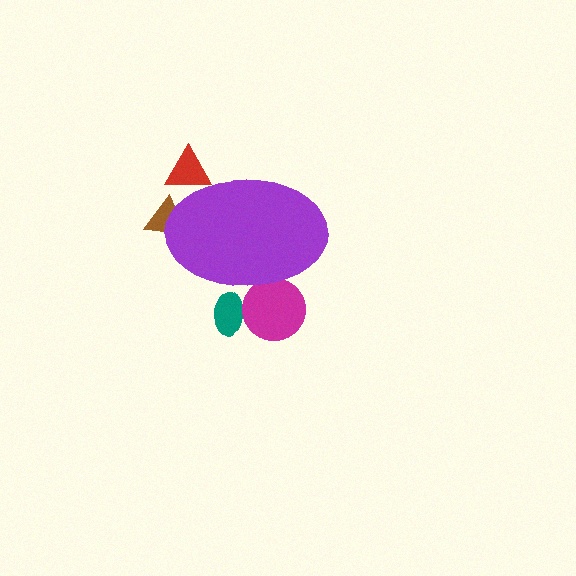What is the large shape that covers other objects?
A purple ellipse.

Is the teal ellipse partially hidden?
Yes, the teal ellipse is partially hidden behind the purple ellipse.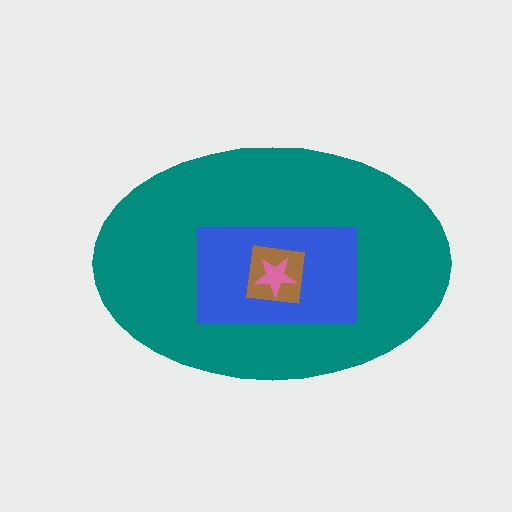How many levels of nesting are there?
4.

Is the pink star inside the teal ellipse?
Yes.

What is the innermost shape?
The pink star.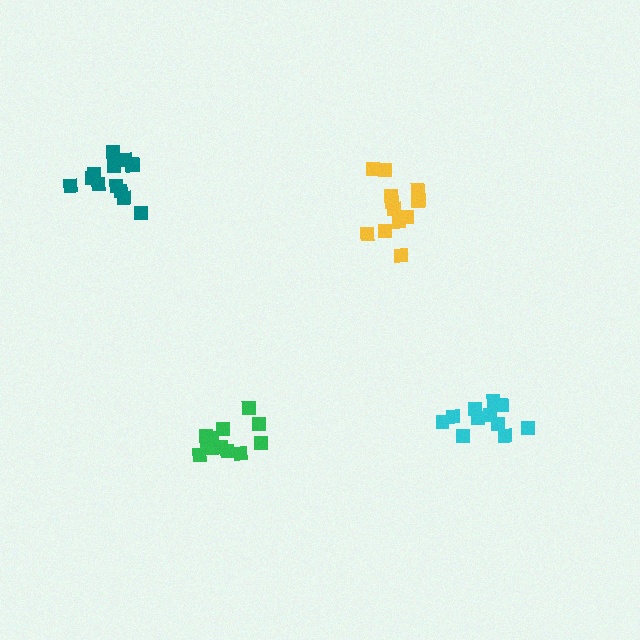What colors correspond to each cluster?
The clusters are colored: yellow, cyan, green, teal.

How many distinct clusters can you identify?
There are 4 distinct clusters.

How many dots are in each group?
Group 1: 13 dots, Group 2: 11 dots, Group 3: 12 dots, Group 4: 13 dots (49 total).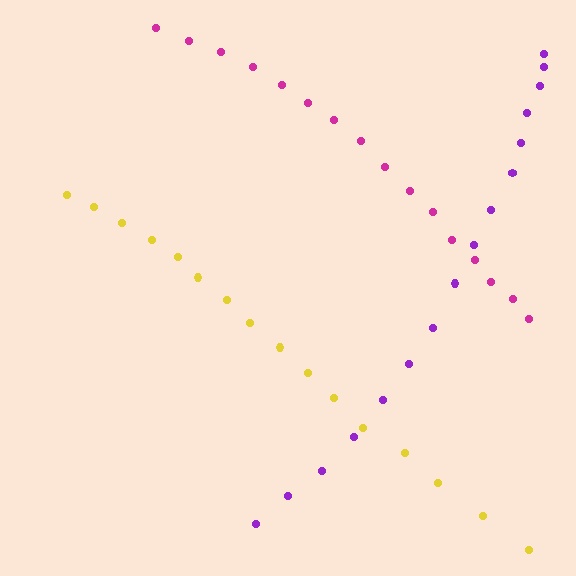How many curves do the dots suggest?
There are 3 distinct paths.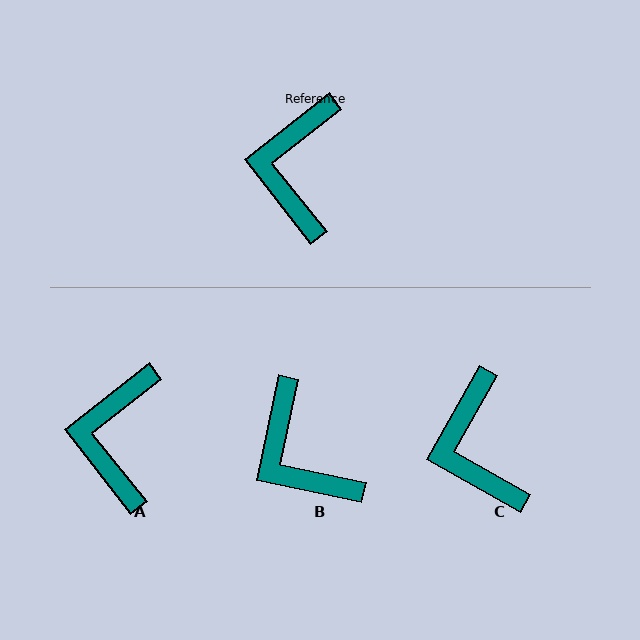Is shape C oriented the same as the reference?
No, it is off by about 23 degrees.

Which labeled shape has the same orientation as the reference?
A.